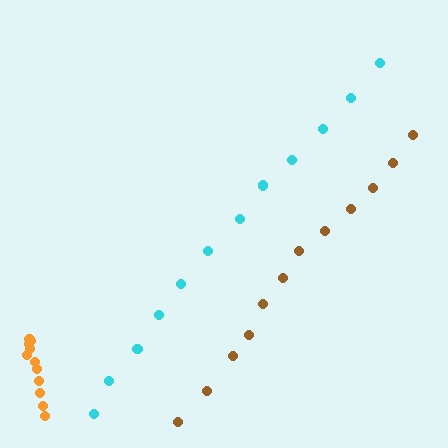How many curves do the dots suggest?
There are 3 distinct paths.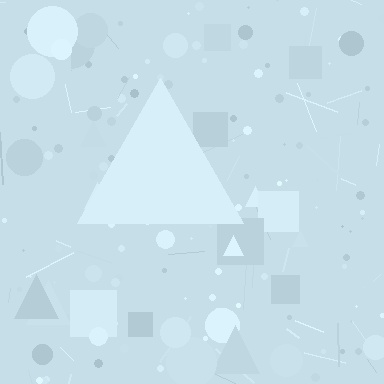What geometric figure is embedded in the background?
A triangle is embedded in the background.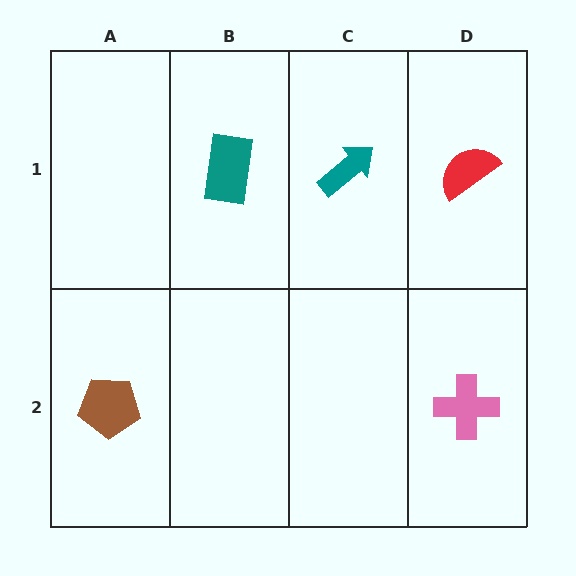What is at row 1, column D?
A red semicircle.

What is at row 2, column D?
A pink cross.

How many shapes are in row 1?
3 shapes.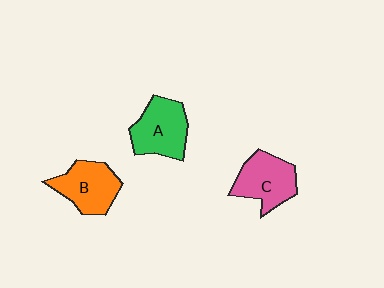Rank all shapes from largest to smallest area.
From largest to smallest: A (green), C (pink), B (orange).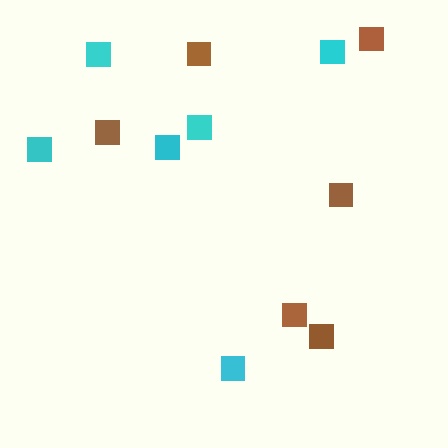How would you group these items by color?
There are 2 groups: one group of cyan squares (6) and one group of brown squares (6).